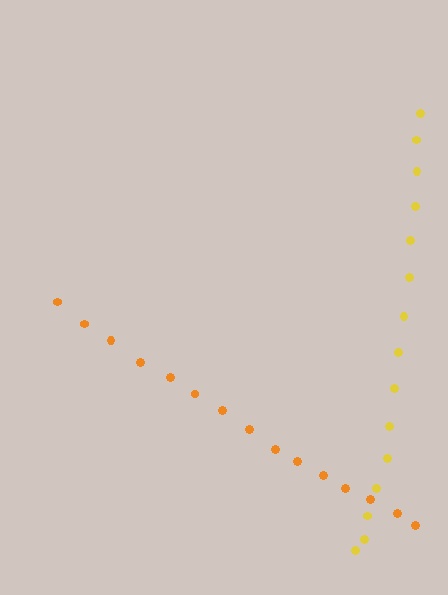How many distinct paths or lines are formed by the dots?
There are 2 distinct paths.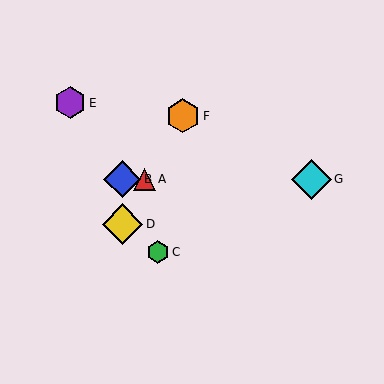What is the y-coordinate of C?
Object C is at y≈252.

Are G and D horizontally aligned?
No, G is at y≈179 and D is at y≈224.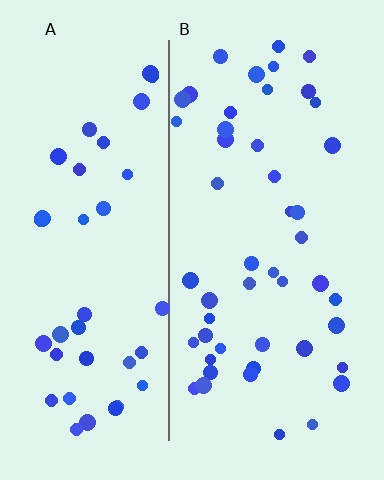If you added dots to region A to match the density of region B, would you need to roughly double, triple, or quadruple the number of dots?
Approximately double.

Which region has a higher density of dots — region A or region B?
B (the right).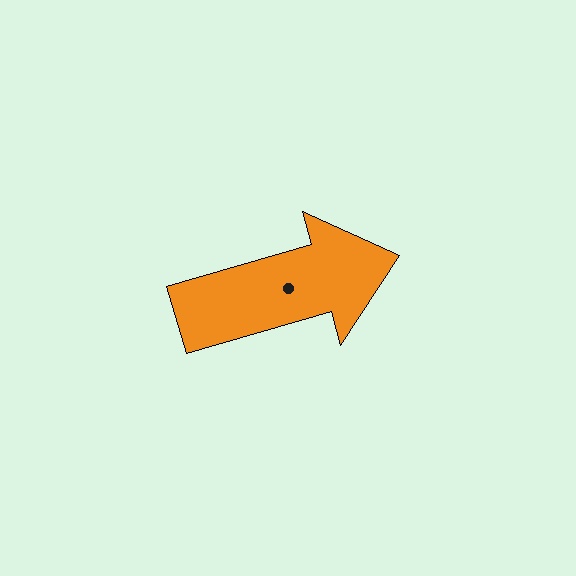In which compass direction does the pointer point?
East.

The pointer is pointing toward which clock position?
Roughly 2 o'clock.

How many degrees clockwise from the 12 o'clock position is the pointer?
Approximately 74 degrees.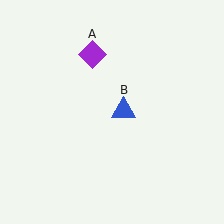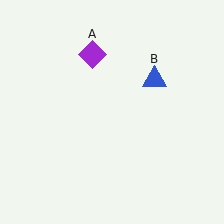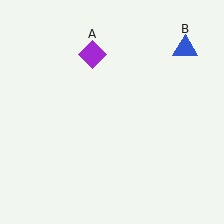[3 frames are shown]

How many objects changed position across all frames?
1 object changed position: blue triangle (object B).